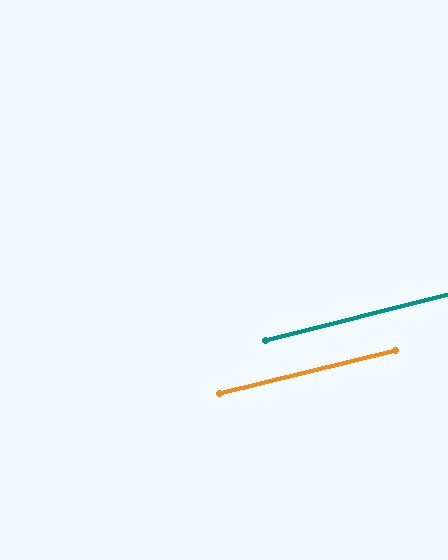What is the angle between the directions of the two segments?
Approximately 0 degrees.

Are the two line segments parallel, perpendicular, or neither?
Parallel — their directions differ by only 0.4°.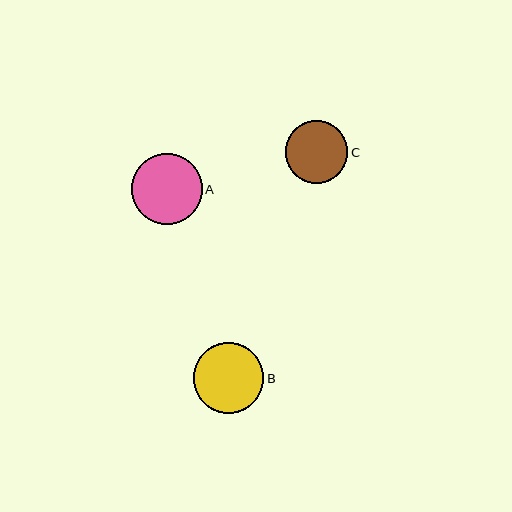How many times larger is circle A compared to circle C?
Circle A is approximately 1.1 times the size of circle C.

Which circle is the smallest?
Circle C is the smallest with a size of approximately 62 pixels.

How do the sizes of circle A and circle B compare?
Circle A and circle B are approximately the same size.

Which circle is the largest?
Circle A is the largest with a size of approximately 71 pixels.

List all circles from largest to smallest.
From largest to smallest: A, B, C.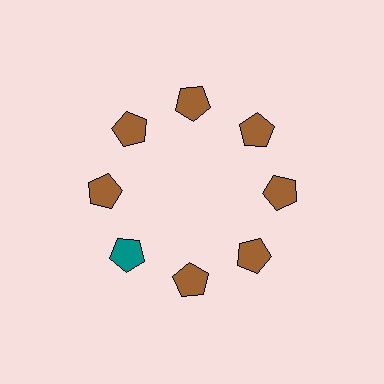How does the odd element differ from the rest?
It has a different color: teal instead of brown.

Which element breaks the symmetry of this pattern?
The teal pentagon at roughly the 8 o'clock position breaks the symmetry. All other shapes are brown pentagons.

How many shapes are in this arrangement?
There are 8 shapes arranged in a ring pattern.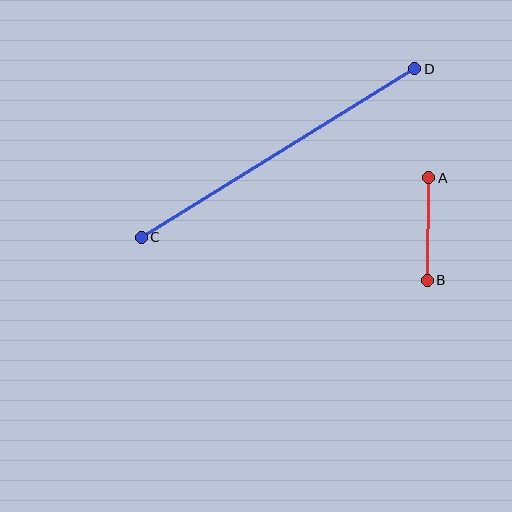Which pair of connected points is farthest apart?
Points C and D are farthest apart.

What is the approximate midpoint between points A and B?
The midpoint is at approximately (428, 229) pixels.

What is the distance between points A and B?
The distance is approximately 102 pixels.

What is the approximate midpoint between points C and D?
The midpoint is at approximately (278, 153) pixels.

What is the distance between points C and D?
The distance is approximately 321 pixels.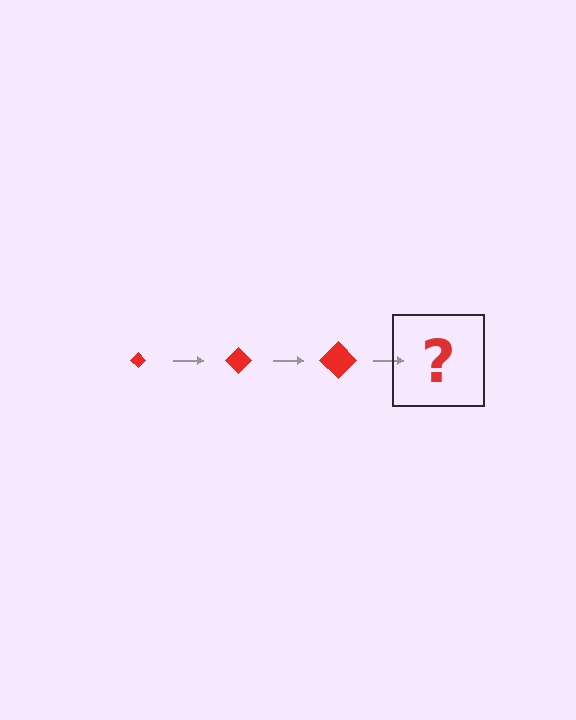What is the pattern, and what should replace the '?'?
The pattern is that the diamond gets progressively larger each step. The '?' should be a red diamond, larger than the previous one.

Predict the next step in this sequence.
The next step is a red diamond, larger than the previous one.